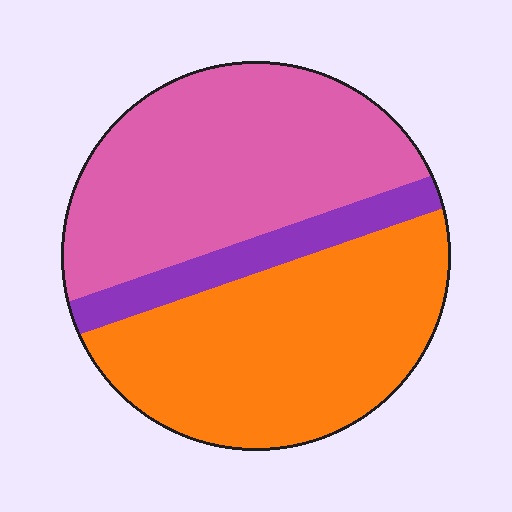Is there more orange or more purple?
Orange.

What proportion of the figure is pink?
Pink covers roughly 45% of the figure.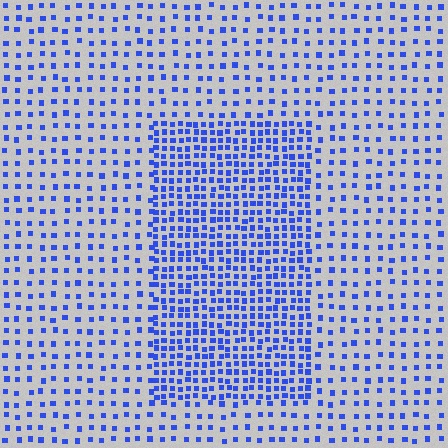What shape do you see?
I see a rectangle.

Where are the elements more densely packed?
The elements are more densely packed inside the rectangle boundary.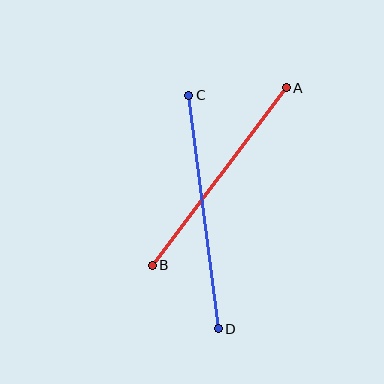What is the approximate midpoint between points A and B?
The midpoint is at approximately (219, 177) pixels.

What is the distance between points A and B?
The distance is approximately 223 pixels.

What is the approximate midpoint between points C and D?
The midpoint is at approximately (203, 212) pixels.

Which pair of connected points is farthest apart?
Points C and D are farthest apart.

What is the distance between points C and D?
The distance is approximately 236 pixels.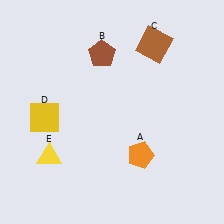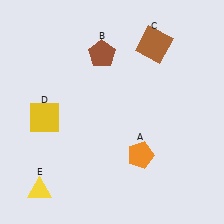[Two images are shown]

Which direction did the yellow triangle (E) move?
The yellow triangle (E) moved down.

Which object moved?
The yellow triangle (E) moved down.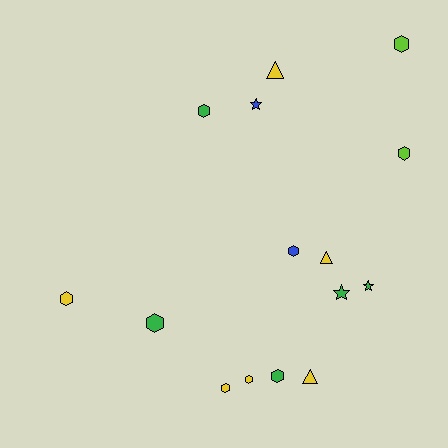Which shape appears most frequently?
Hexagon, with 9 objects.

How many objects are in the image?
There are 15 objects.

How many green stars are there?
There are 2 green stars.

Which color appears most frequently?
Yellow, with 6 objects.